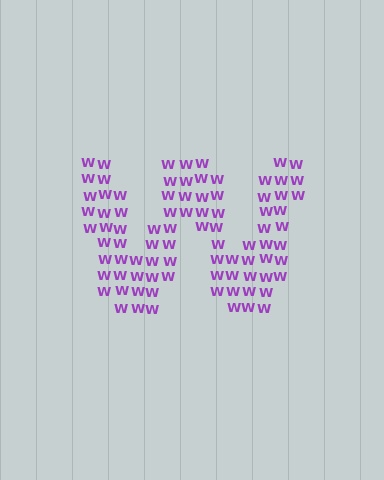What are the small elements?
The small elements are letter W's.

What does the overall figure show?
The overall figure shows the letter W.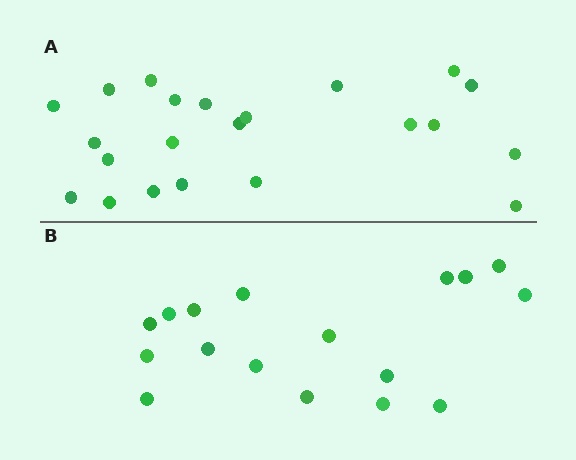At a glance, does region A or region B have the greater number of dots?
Region A (the top region) has more dots.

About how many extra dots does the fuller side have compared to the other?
Region A has about 5 more dots than region B.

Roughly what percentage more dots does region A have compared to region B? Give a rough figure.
About 30% more.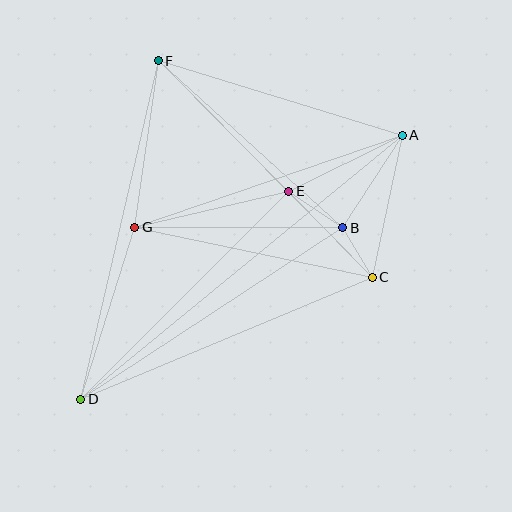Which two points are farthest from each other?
Points A and D are farthest from each other.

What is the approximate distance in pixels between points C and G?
The distance between C and G is approximately 242 pixels.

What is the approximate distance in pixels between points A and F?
The distance between A and F is approximately 255 pixels.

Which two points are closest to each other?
Points B and C are closest to each other.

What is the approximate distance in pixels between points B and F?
The distance between B and F is approximately 249 pixels.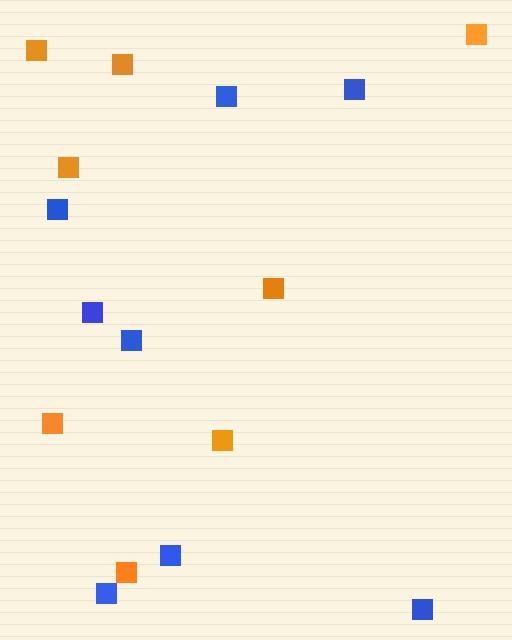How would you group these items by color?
There are 2 groups: one group of blue squares (8) and one group of orange squares (8).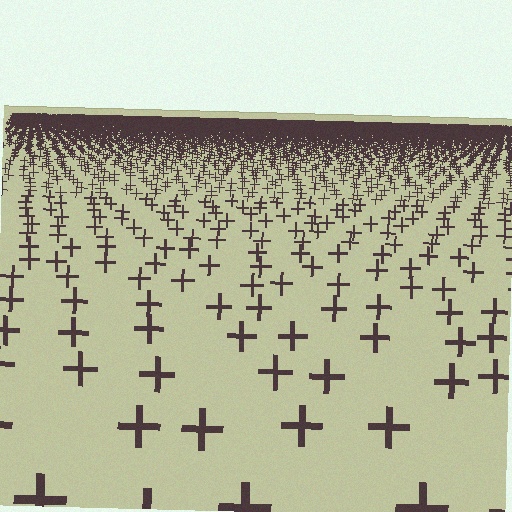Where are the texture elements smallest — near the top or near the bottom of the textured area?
Near the top.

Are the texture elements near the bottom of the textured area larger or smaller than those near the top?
Larger. Near the bottom, elements are closer to the viewer and appear at a bigger on-screen size.